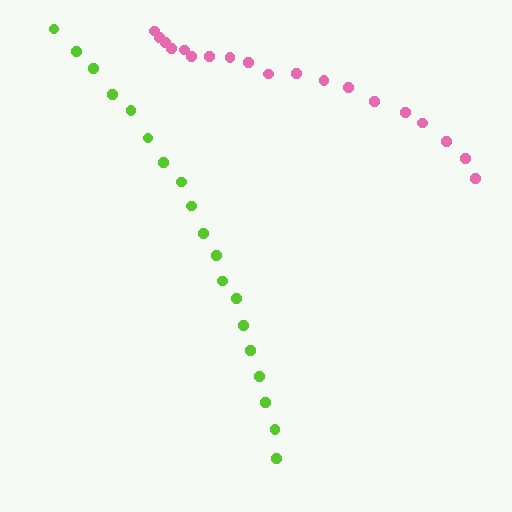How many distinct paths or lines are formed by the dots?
There are 2 distinct paths.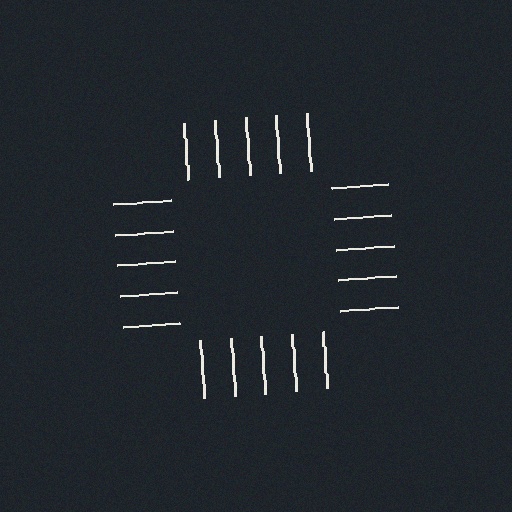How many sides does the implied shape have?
4 sides — the line-ends trace a square.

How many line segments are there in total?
20 — 5 along each of the 4 edges.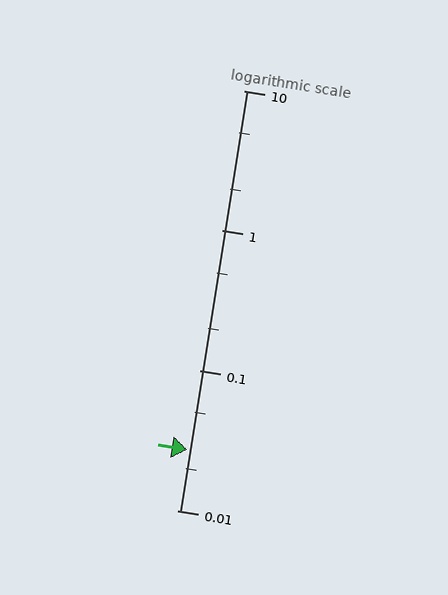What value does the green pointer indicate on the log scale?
The pointer indicates approximately 0.027.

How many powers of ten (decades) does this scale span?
The scale spans 3 decades, from 0.01 to 10.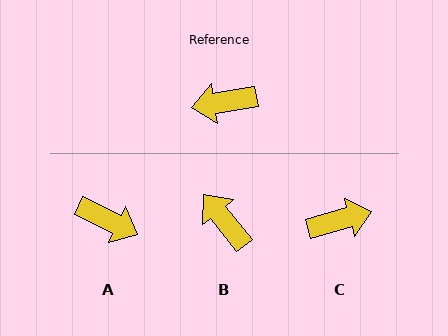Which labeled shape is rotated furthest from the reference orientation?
C, about 174 degrees away.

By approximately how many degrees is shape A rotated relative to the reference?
Approximately 145 degrees counter-clockwise.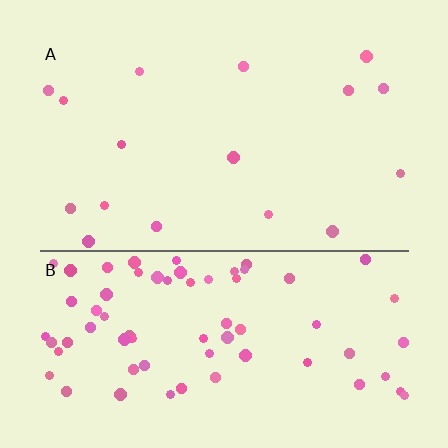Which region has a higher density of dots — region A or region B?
B (the bottom).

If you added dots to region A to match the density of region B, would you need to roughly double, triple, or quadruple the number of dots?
Approximately quadruple.